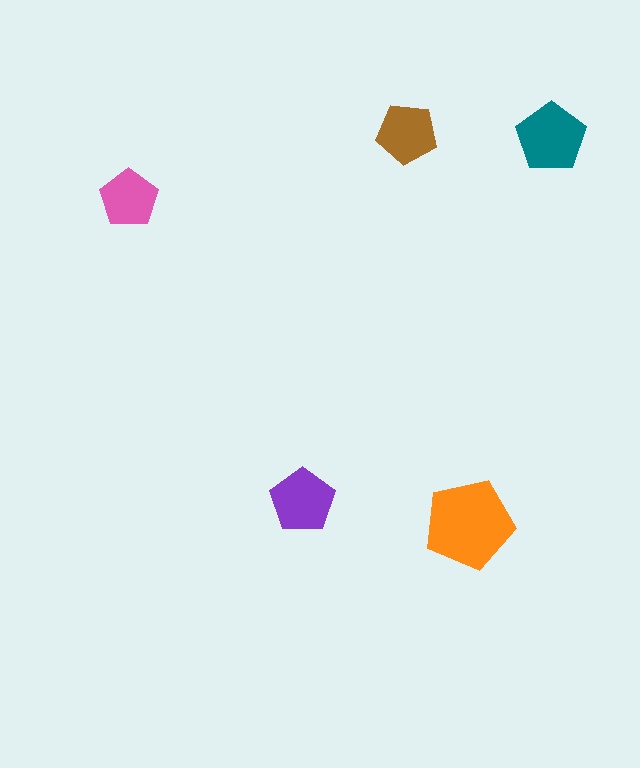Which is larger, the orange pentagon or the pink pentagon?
The orange one.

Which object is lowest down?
The orange pentagon is bottommost.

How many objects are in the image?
There are 5 objects in the image.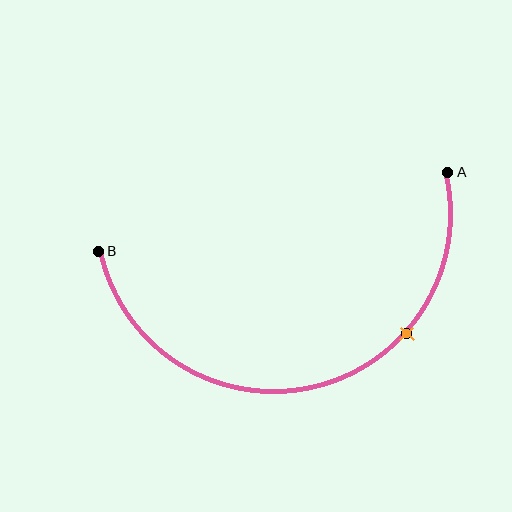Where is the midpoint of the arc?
The arc midpoint is the point on the curve farthest from the straight line joining A and B. It sits below that line.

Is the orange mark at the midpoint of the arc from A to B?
No. The orange mark lies on the arc but is closer to endpoint A. The arc midpoint would be at the point on the curve equidistant along the arc from both A and B.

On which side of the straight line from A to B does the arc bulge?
The arc bulges below the straight line connecting A and B.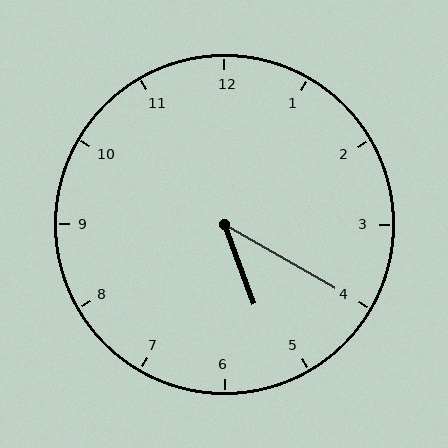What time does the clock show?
5:20.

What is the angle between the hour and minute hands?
Approximately 40 degrees.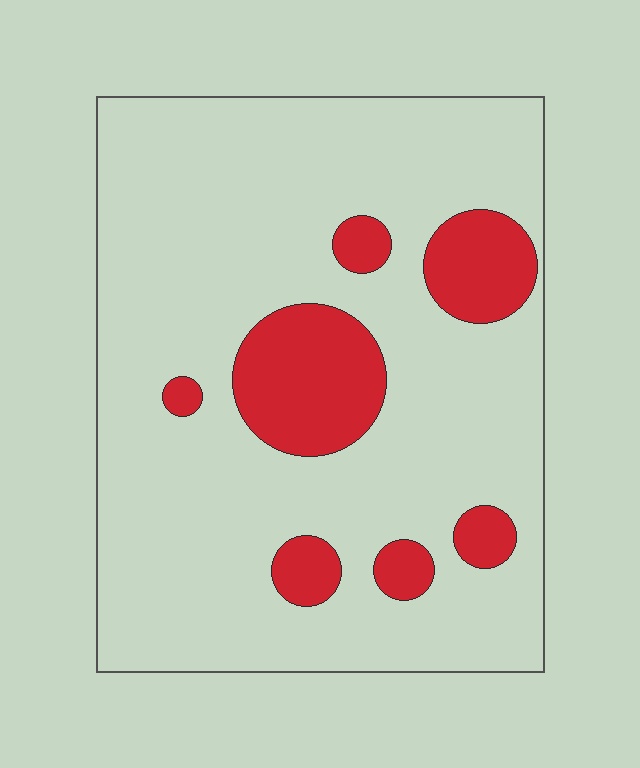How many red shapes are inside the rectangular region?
7.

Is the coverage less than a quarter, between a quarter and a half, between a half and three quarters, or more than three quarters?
Less than a quarter.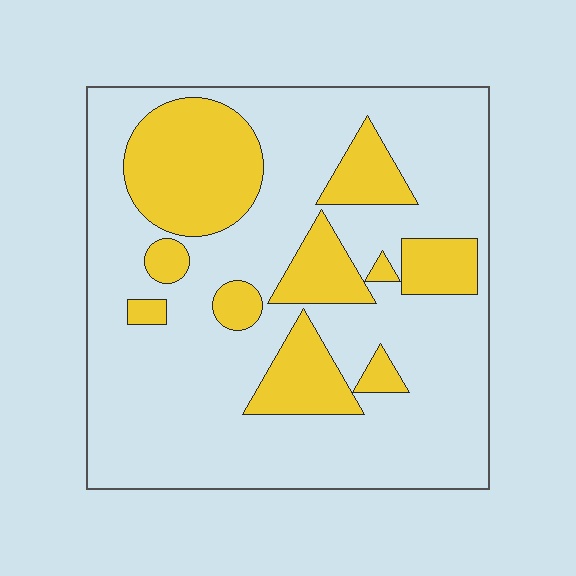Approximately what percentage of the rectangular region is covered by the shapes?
Approximately 25%.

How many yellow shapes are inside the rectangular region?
10.